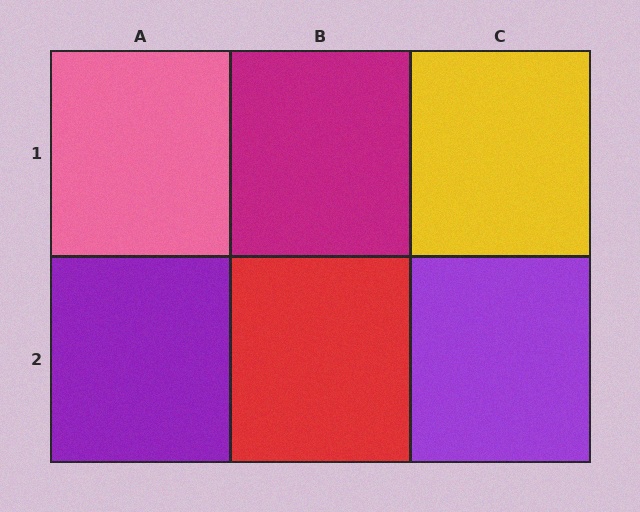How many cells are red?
1 cell is red.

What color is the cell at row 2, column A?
Purple.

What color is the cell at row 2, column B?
Red.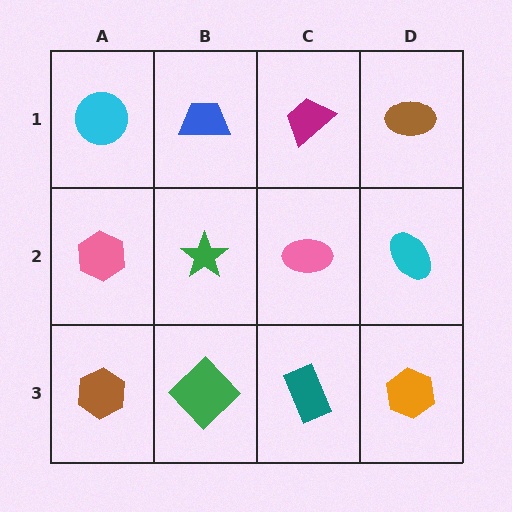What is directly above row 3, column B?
A green star.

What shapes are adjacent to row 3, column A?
A pink hexagon (row 2, column A), a green diamond (row 3, column B).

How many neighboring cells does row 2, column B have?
4.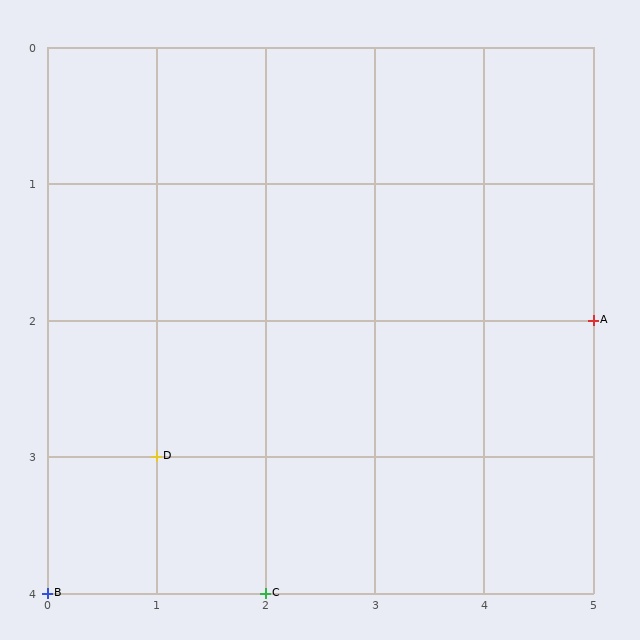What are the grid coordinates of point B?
Point B is at grid coordinates (0, 4).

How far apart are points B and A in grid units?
Points B and A are 5 columns and 2 rows apart (about 5.4 grid units diagonally).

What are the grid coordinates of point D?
Point D is at grid coordinates (1, 3).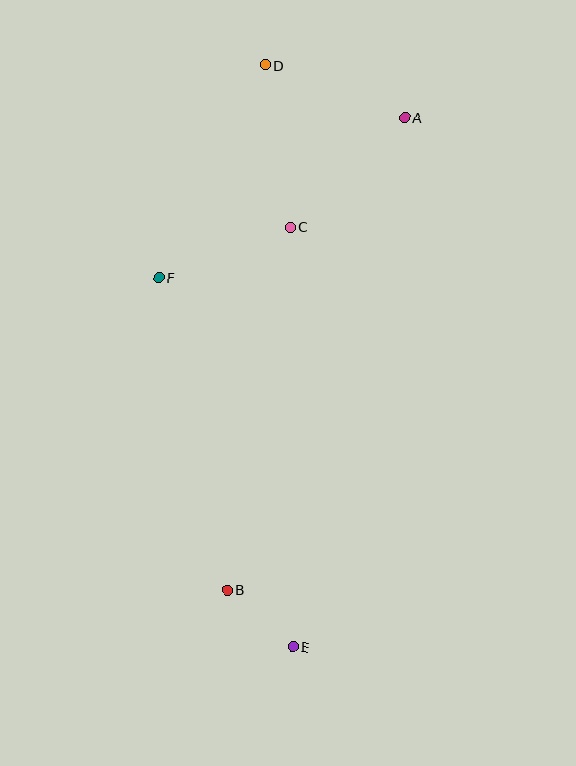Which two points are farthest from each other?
Points D and E are farthest from each other.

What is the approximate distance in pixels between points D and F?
The distance between D and F is approximately 237 pixels.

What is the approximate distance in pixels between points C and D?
The distance between C and D is approximately 164 pixels.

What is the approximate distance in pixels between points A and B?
The distance between A and B is approximately 505 pixels.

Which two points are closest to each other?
Points B and E are closest to each other.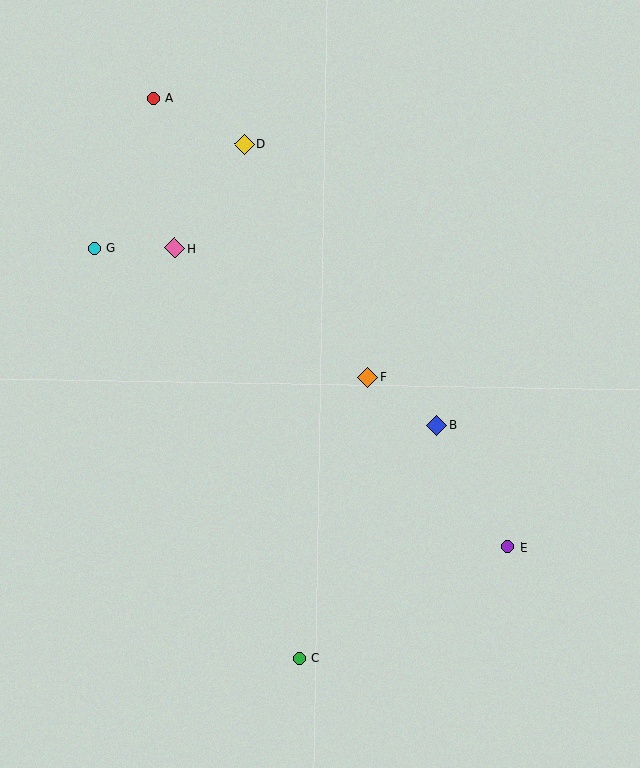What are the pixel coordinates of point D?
Point D is at (244, 144).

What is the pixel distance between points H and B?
The distance between H and B is 316 pixels.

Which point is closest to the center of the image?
Point F at (368, 377) is closest to the center.